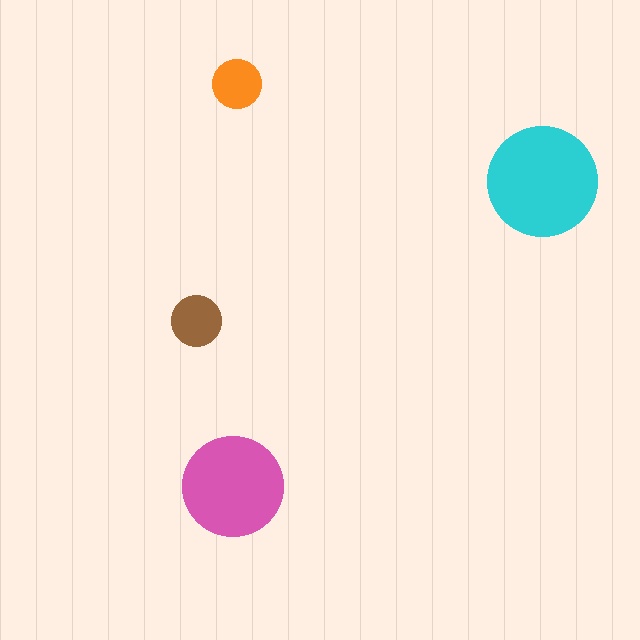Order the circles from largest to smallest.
the cyan one, the pink one, the brown one, the orange one.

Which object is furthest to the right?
The cyan circle is rightmost.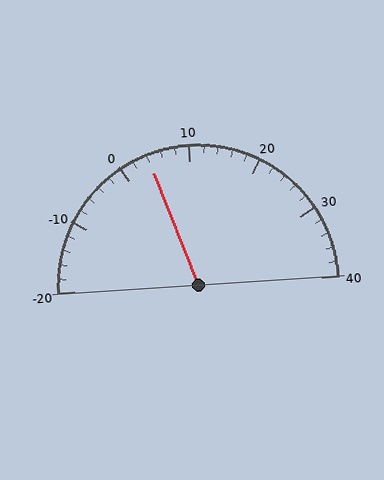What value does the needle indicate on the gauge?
The needle indicates approximately 4.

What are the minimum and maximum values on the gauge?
The gauge ranges from -20 to 40.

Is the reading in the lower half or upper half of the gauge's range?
The reading is in the lower half of the range (-20 to 40).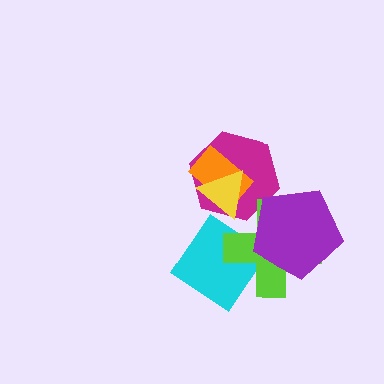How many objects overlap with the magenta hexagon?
4 objects overlap with the magenta hexagon.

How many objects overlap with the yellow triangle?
2 objects overlap with the yellow triangle.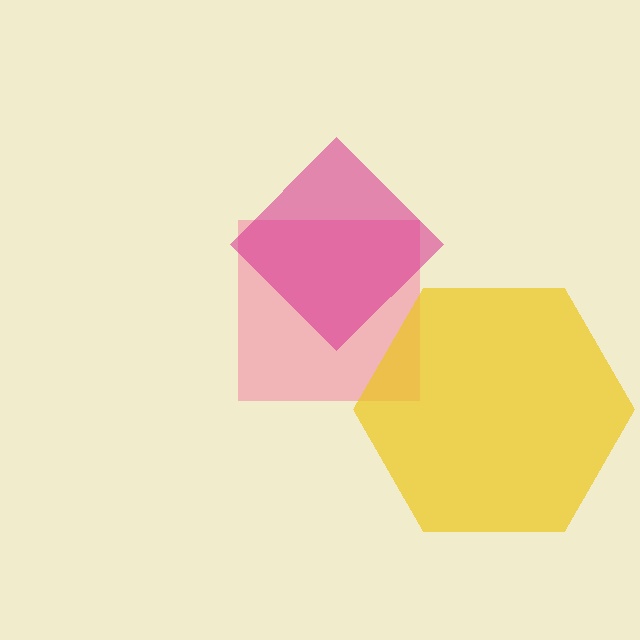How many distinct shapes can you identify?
There are 3 distinct shapes: a pink square, a magenta diamond, a yellow hexagon.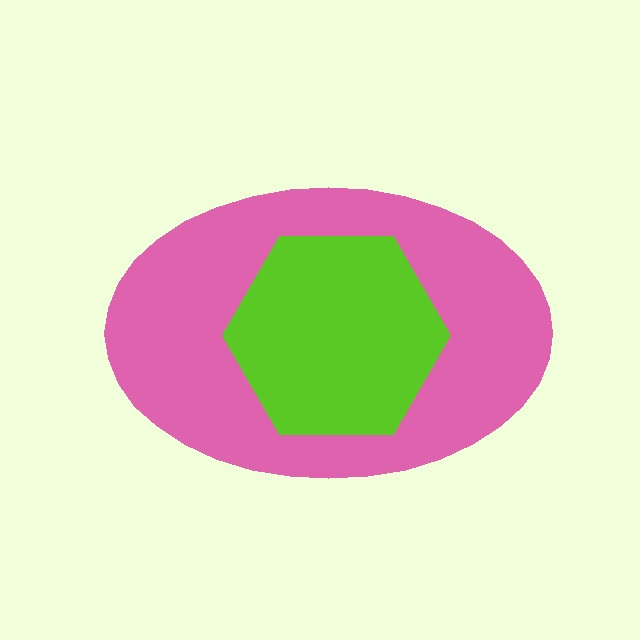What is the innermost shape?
The lime hexagon.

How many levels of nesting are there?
2.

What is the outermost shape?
The pink ellipse.